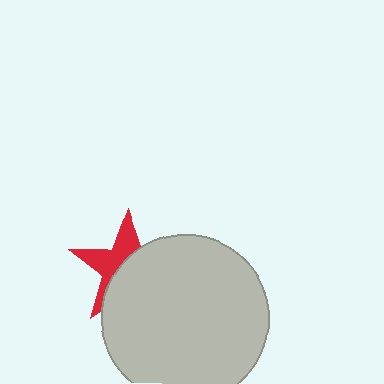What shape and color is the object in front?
The object in front is a light gray circle.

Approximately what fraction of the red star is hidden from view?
Roughly 58% of the red star is hidden behind the light gray circle.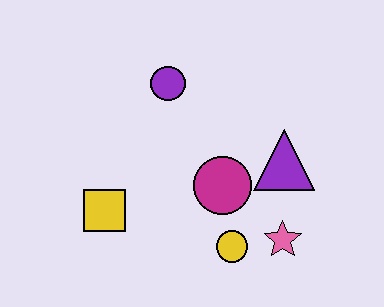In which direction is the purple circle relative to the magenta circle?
The purple circle is above the magenta circle.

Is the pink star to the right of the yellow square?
Yes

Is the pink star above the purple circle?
No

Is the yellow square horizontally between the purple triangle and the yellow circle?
No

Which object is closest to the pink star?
The yellow circle is closest to the pink star.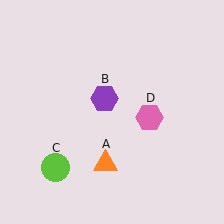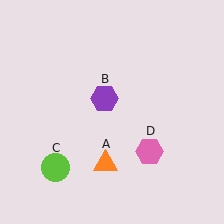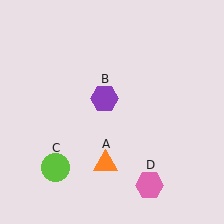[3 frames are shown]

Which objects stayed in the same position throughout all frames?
Orange triangle (object A) and purple hexagon (object B) and lime circle (object C) remained stationary.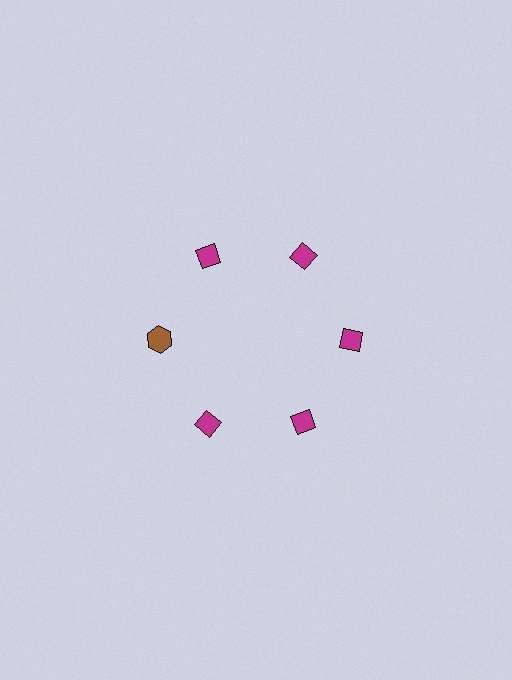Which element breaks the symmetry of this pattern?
The brown hexagon at roughly the 9 o'clock position breaks the symmetry. All other shapes are magenta diamonds.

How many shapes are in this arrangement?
There are 6 shapes arranged in a ring pattern.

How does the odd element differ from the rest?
It differs in both color (brown instead of magenta) and shape (hexagon instead of diamond).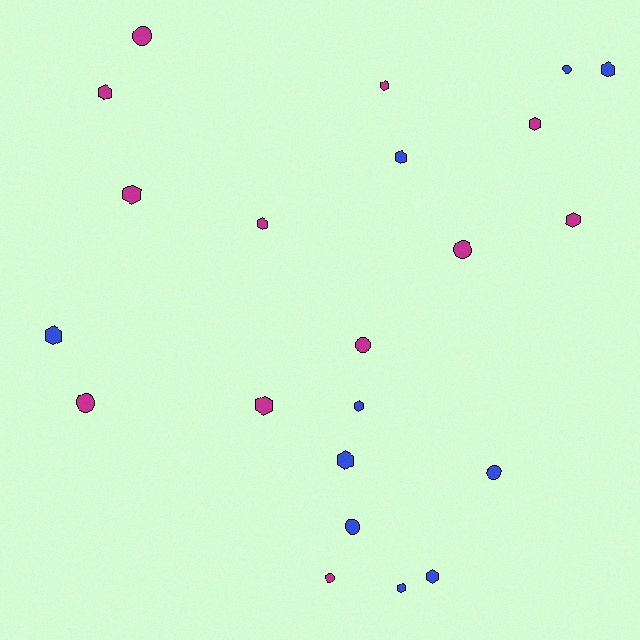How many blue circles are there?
There are 3 blue circles.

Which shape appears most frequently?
Hexagon, with 14 objects.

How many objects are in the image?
There are 22 objects.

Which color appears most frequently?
Magenta, with 12 objects.